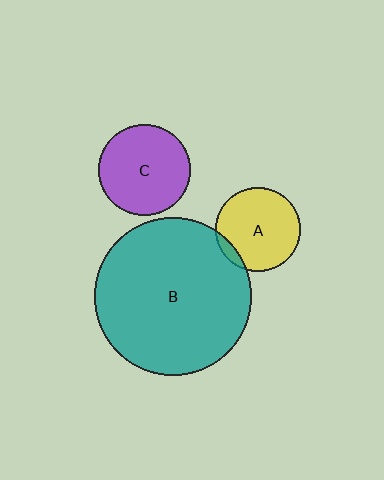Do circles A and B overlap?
Yes.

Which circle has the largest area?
Circle B (teal).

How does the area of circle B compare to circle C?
Approximately 2.9 times.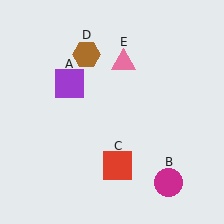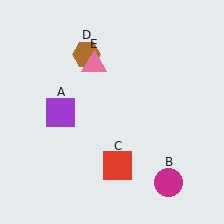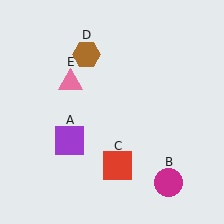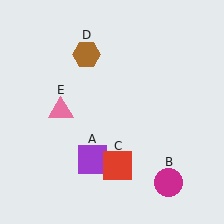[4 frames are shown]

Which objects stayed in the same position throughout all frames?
Magenta circle (object B) and red square (object C) and brown hexagon (object D) remained stationary.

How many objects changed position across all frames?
2 objects changed position: purple square (object A), pink triangle (object E).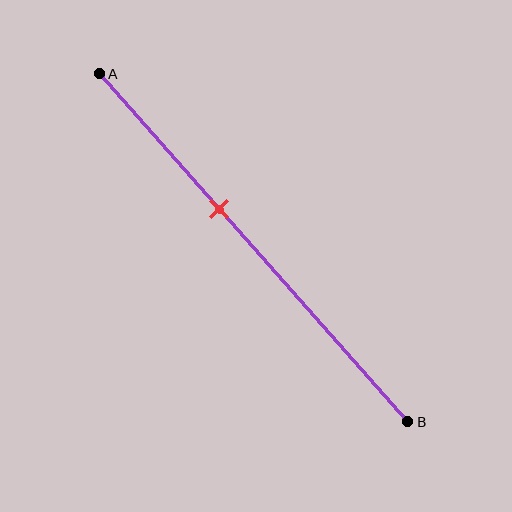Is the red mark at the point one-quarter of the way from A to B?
No, the mark is at about 40% from A, not at the 25% one-quarter point.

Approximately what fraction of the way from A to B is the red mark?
The red mark is approximately 40% of the way from A to B.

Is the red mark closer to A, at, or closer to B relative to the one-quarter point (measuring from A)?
The red mark is closer to point B than the one-quarter point of segment AB.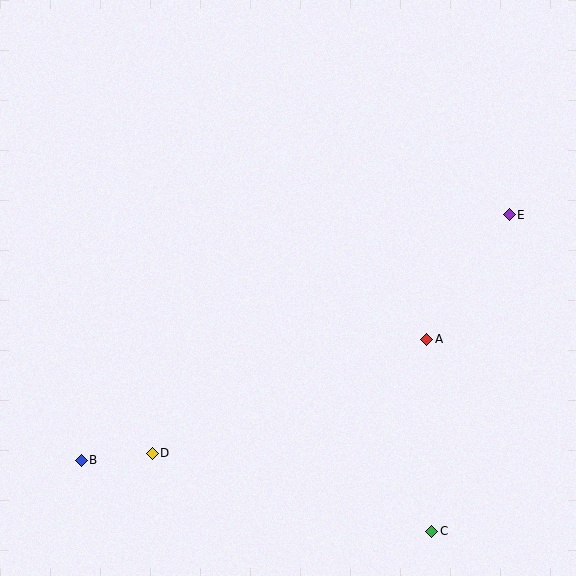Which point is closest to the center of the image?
Point A at (427, 339) is closest to the center.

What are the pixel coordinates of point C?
Point C is at (432, 531).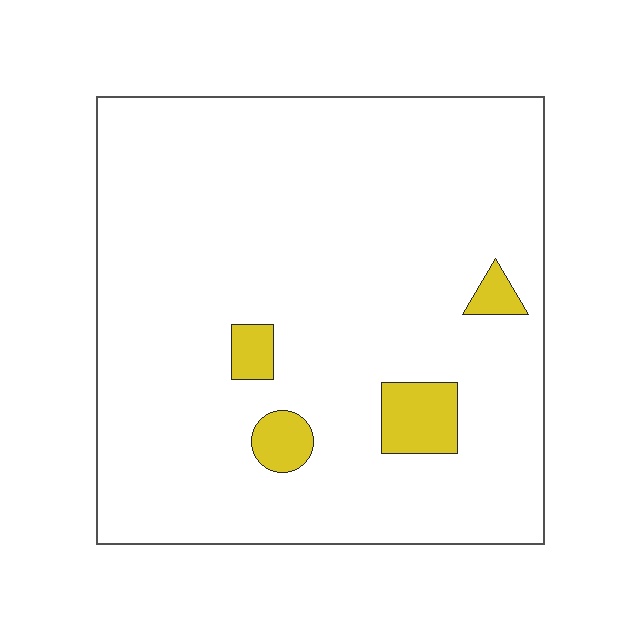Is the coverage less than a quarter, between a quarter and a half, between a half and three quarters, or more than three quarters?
Less than a quarter.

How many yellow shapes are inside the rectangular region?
4.